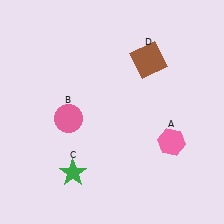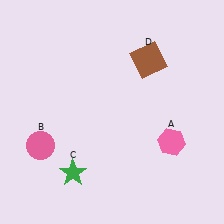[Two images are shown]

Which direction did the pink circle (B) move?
The pink circle (B) moved left.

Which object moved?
The pink circle (B) moved left.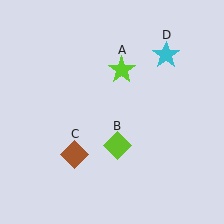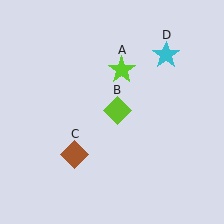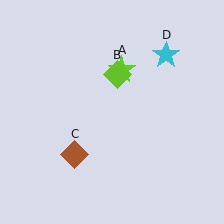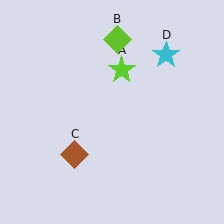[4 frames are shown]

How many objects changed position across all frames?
1 object changed position: lime diamond (object B).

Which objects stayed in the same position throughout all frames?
Lime star (object A) and brown diamond (object C) and cyan star (object D) remained stationary.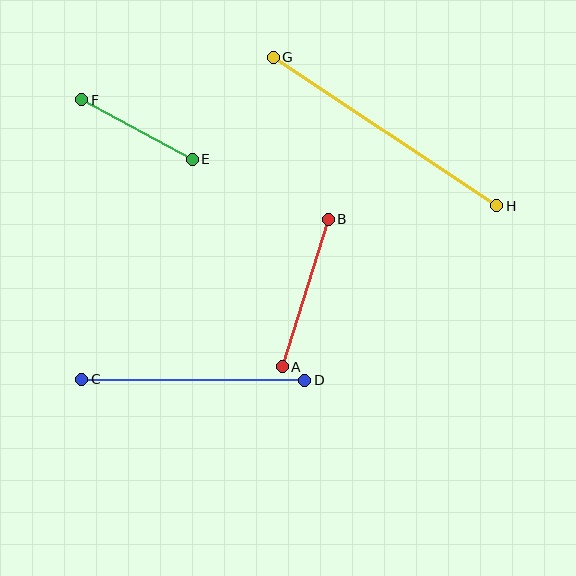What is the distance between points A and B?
The distance is approximately 154 pixels.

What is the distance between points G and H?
The distance is approximately 268 pixels.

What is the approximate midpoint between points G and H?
The midpoint is at approximately (385, 131) pixels.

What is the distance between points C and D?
The distance is approximately 223 pixels.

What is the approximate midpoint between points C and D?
The midpoint is at approximately (193, 380) pixels.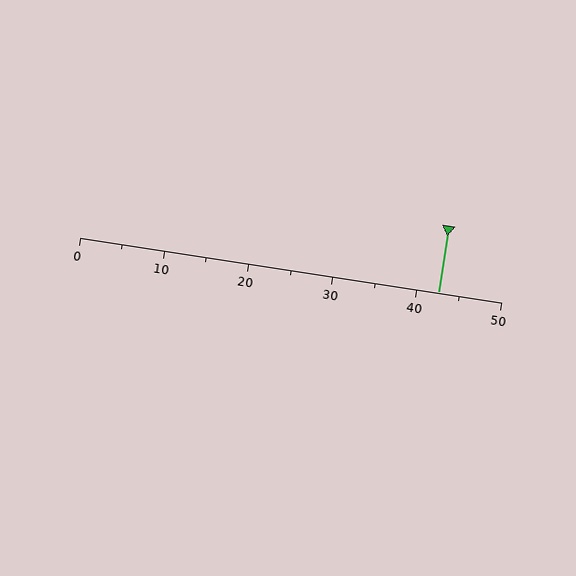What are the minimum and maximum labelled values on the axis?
The axis runs from 0 to 50.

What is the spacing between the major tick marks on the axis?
The major ticks are spaced 10 apart.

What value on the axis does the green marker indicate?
The marker indicates approximately 42.5.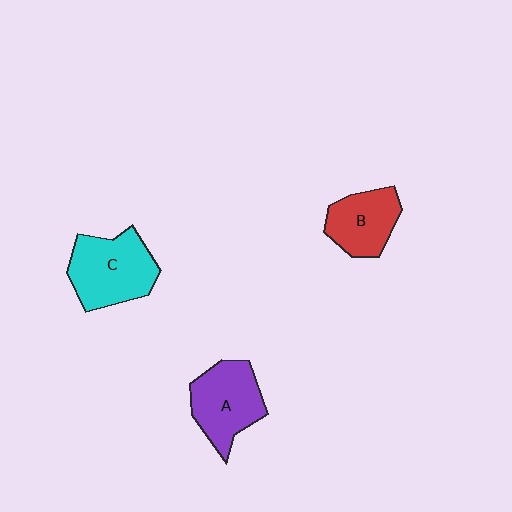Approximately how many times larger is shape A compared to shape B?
Approximately 1.2 times.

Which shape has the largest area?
Shape C (cyan).